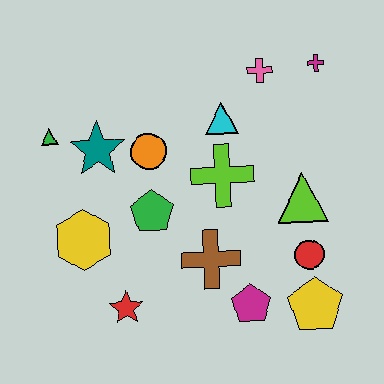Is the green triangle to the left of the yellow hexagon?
Yes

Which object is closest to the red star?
The yellow hexagon is closest to the red star.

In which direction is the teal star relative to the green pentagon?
The teal star is above the green pentagon.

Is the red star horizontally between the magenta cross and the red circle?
No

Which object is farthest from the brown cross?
The magenta cross is farthest from the brown cross.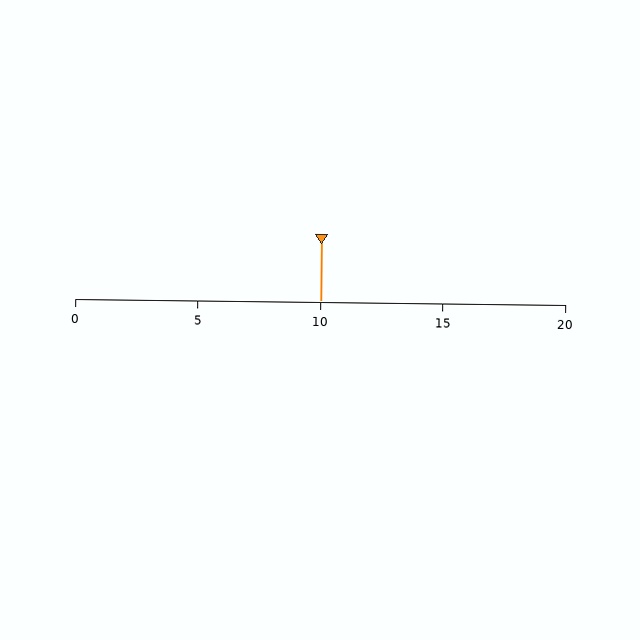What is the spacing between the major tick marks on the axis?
The major ticks are spaced 5 apart.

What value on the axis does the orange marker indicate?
The marker indicates approximately 10.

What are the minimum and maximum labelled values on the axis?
The axis runs from 0 to 20.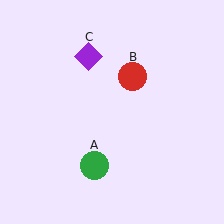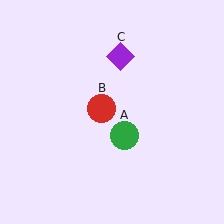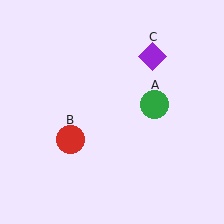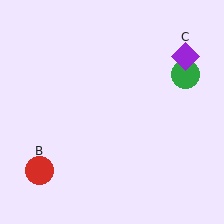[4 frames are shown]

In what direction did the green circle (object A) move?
The green circle (object A) moved up and to the right.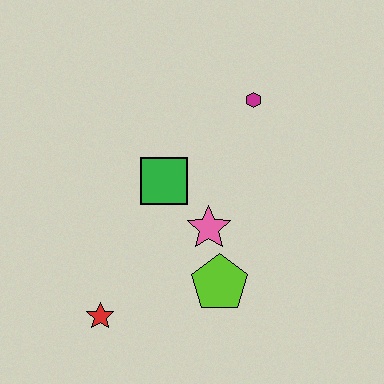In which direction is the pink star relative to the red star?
The pink star is to the right of the red star.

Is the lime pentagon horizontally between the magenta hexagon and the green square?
Yes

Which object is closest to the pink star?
The lime pentagon is closest to the pink star.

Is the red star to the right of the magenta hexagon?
No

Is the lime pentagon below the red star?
No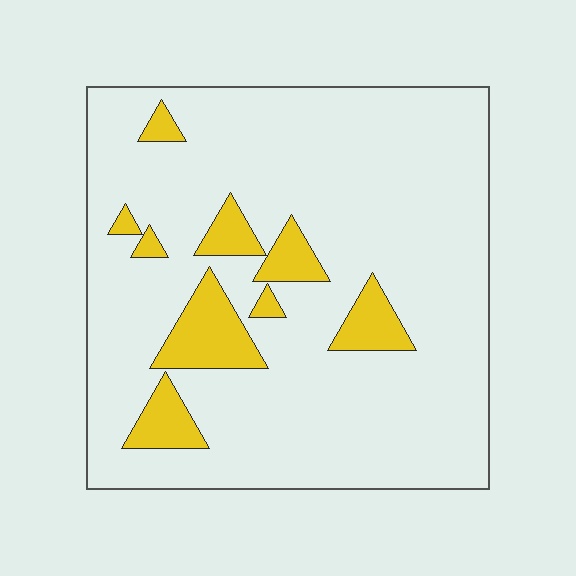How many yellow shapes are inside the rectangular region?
9.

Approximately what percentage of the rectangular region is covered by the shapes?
Approximately 15%.